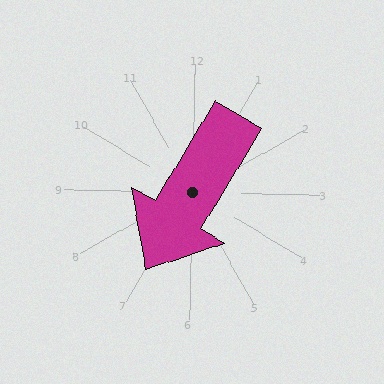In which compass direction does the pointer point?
Southwest.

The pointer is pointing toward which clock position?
Roughly 7 o'clock.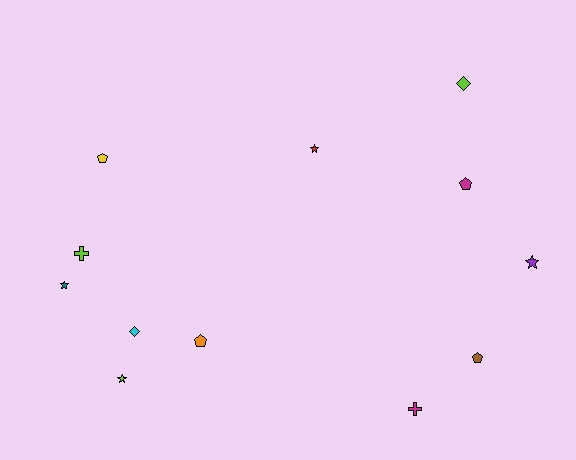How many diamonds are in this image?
There are 2 diamonds.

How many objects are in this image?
There are 12 objects.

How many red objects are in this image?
There is 1 red object.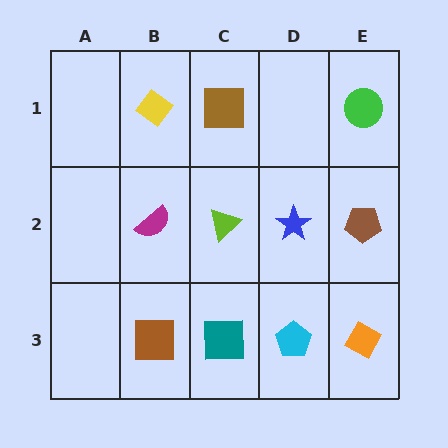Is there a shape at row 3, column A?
No, that cell is empty.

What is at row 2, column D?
A blue star.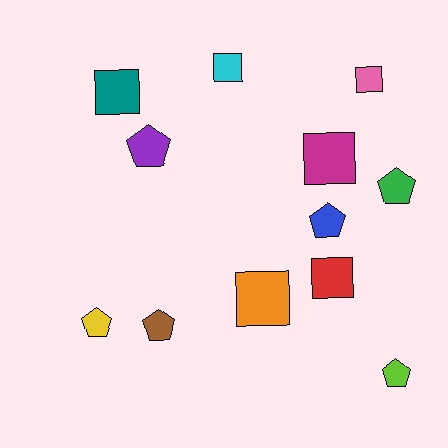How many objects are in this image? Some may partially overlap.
There are 12 objects.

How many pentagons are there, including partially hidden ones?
There are 6 pentagons.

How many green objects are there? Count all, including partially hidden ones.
There is 1 green object.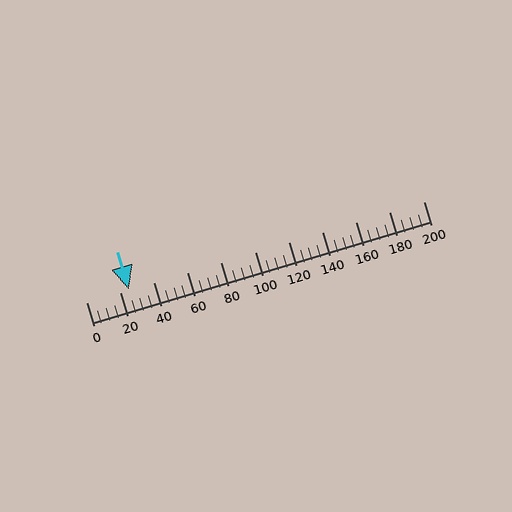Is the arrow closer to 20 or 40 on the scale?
The arrow is closer to 20.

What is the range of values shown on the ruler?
The ruler shows values from 0 to 200.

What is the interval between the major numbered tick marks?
The major tick marks are spaced 20 units apart.